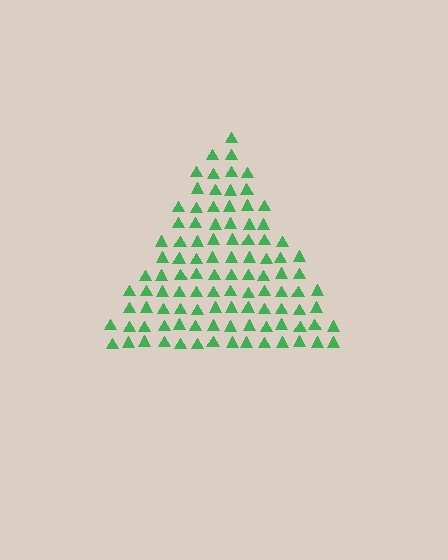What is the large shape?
The large shape is a triangle.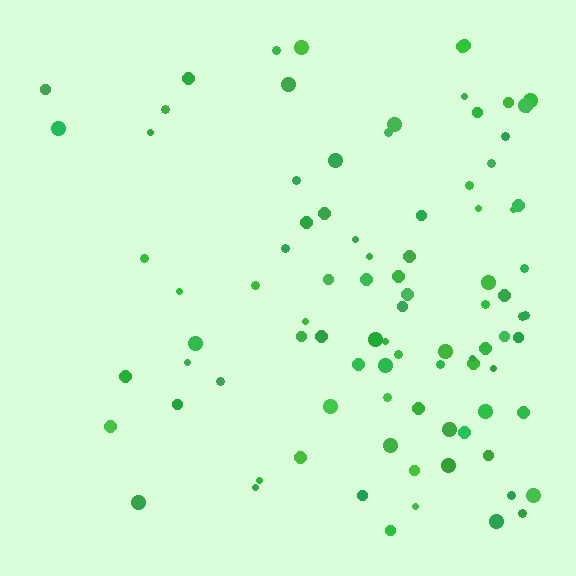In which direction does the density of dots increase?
From left to right, with the right side densest.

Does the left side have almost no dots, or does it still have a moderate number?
Still a moderate number, just noticeably fewer than the right.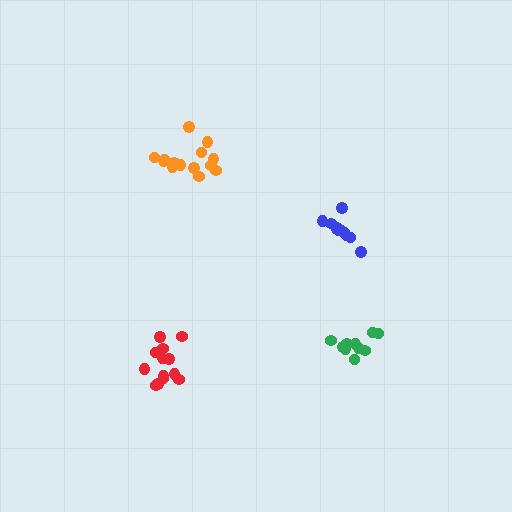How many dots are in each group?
Group 1: 14 dots, Group 2: 13 dots, Group 3: 10 dots, Group 4: 12 dots (49 total).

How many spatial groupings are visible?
There are 4 spatial groupings.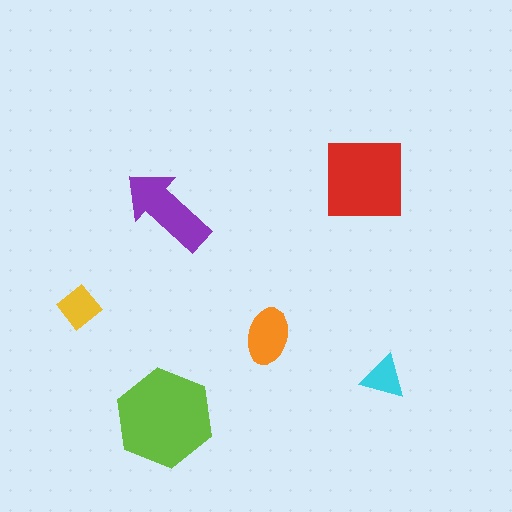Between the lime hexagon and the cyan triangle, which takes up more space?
The lime hexagon.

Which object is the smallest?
The cyan triangle.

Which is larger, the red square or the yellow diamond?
The red square.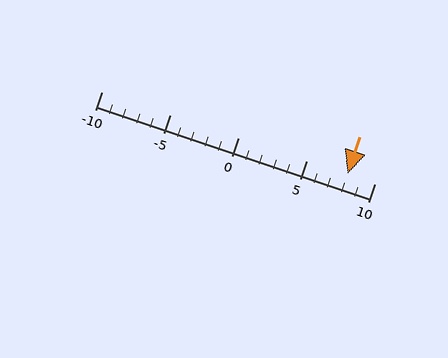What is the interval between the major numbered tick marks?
The major tick marks are spaced 5 units apart.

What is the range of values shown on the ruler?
The ruler shows values from -10 to 10.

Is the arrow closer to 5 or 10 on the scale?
The arrow is closer to 10.